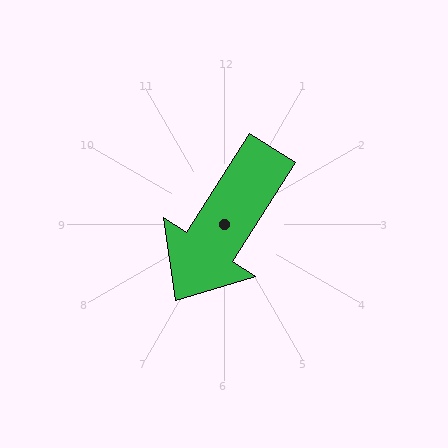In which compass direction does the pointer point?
Southwest.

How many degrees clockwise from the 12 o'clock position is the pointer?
Approximately 213 degrees.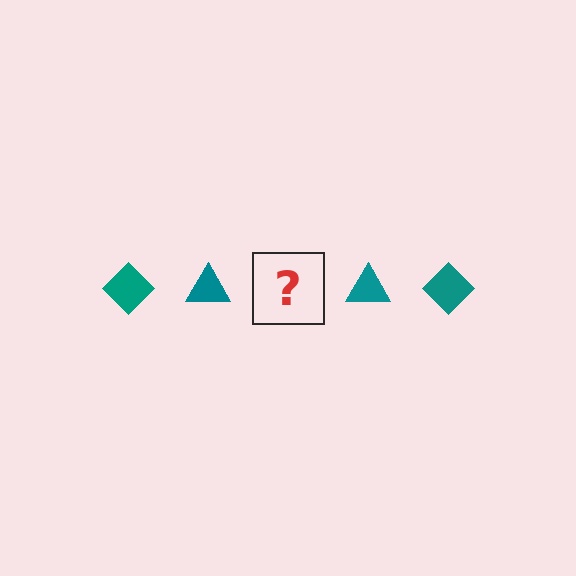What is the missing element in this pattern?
The missing element is a teal diamond.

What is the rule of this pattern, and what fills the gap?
The rule is that the pattern cycles through diamond, triangle shapes in teal. The gap should be filled with a teal diamond.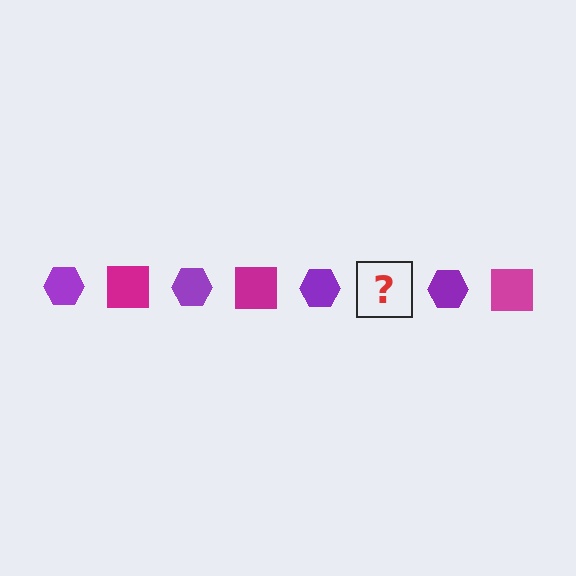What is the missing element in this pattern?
The missing element is a magenta square.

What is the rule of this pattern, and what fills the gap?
The rule is that the pattern alternates between purple hexagon and magenta square. The gap should be filled with a magenta square.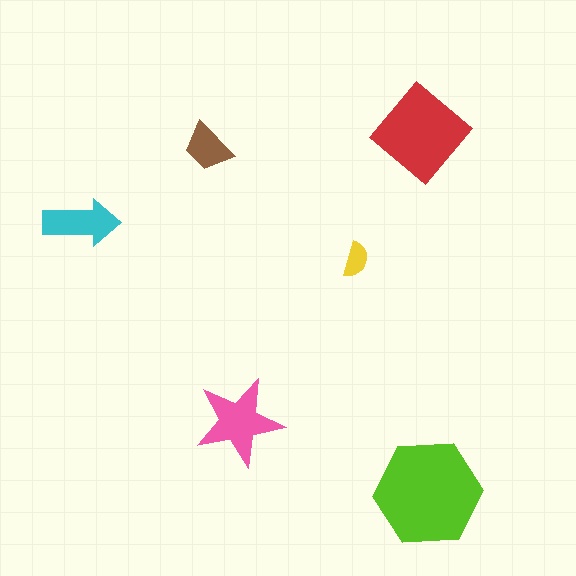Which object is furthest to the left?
The cyan arrow is leftmost.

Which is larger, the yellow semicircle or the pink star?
The pink star.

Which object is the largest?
The lime hexagon.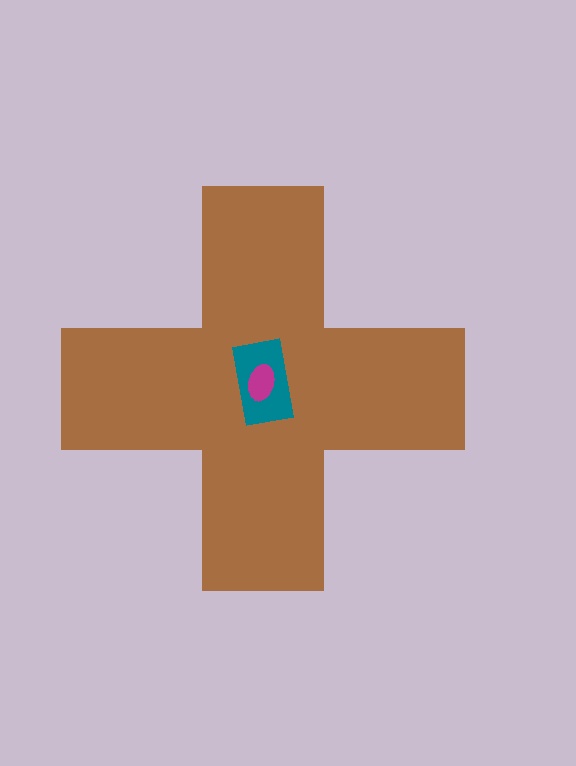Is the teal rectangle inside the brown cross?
Yes.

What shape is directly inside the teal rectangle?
The magenta ellipse.